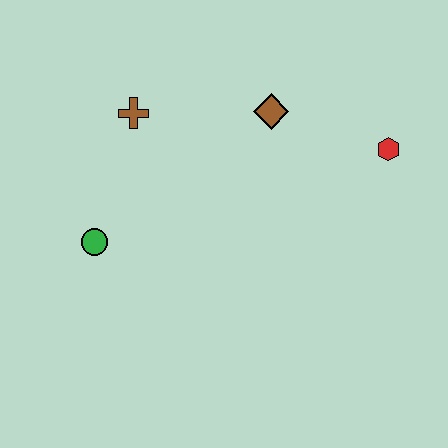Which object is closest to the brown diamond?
The red hexagon is closest to the brown diamond.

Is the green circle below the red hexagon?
Yes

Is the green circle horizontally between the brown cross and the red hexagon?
No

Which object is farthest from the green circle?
The red hexagon is farthest from the green circle.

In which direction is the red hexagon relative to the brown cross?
The red hexagon is to the right of the brown cross.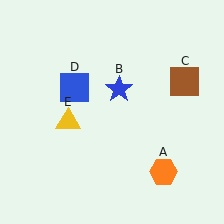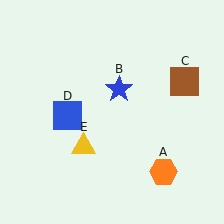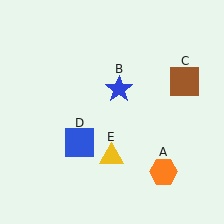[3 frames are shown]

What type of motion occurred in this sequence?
The blue square (object D), yellow triangle (object E) rotated counterclockwise around the center of the scene.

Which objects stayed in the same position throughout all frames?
Orange hexagon (object A) and blue star (object B) and brown square (object C) remained stationary.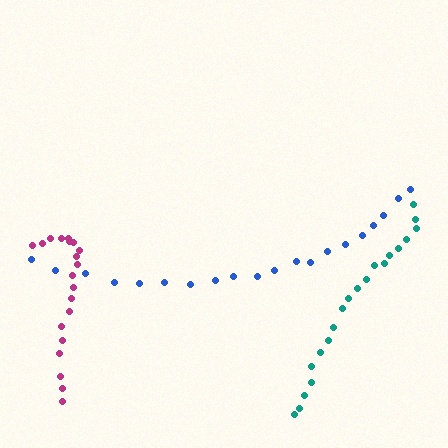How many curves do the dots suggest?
There are 3 distinct paths.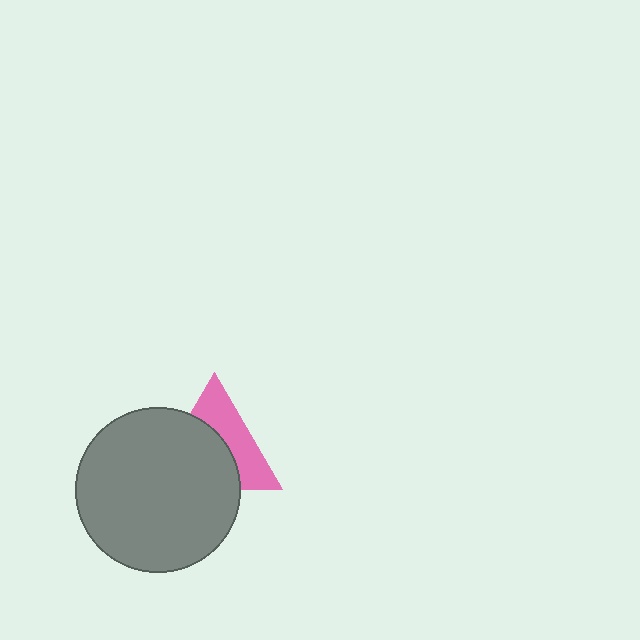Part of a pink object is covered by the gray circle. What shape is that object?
It is a triangle.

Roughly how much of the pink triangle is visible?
A small part of it is visible (roughly 45%).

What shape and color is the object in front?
The object in front is a gray circle.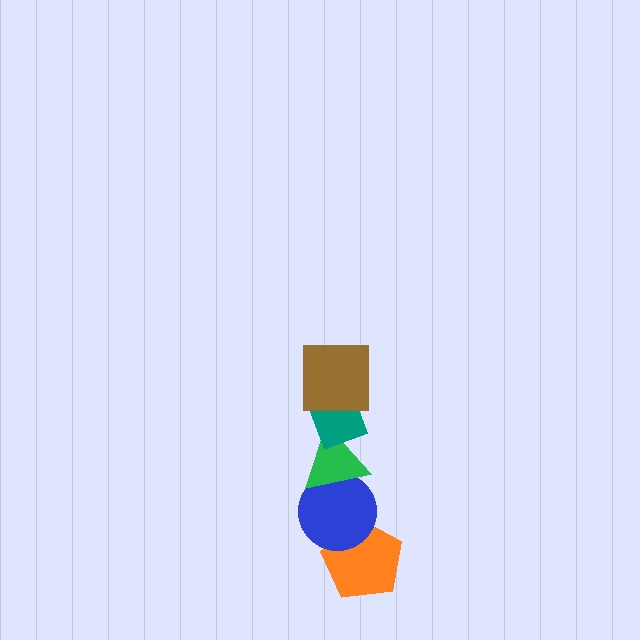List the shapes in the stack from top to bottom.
From top to bottom: the brown square, the teal diamond, the green triangle, the blue circle, the orange pentagon.